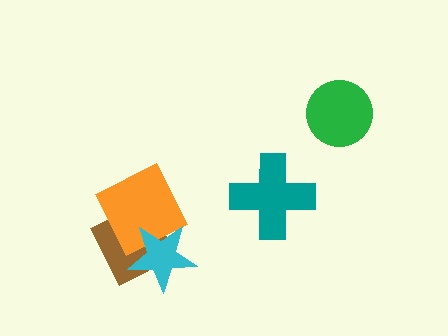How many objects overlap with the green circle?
0 objects overlap with the green circle.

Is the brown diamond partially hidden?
Yes, it is partially covered by another shape.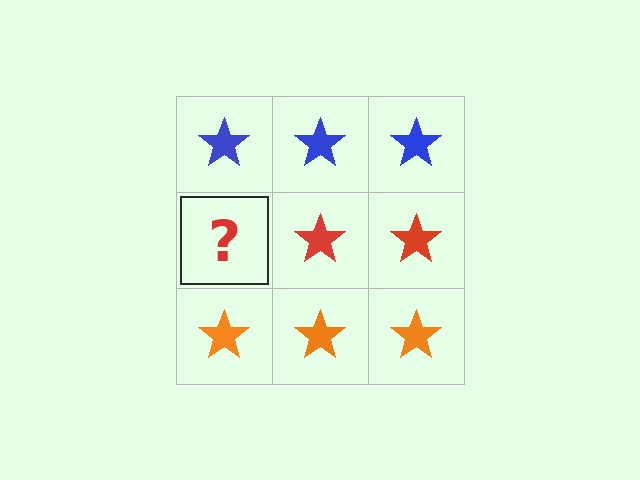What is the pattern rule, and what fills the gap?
The rule is that each row has a consistent color. The gap should be filled with a red star.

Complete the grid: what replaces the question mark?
The question mark should be replaced with a red star.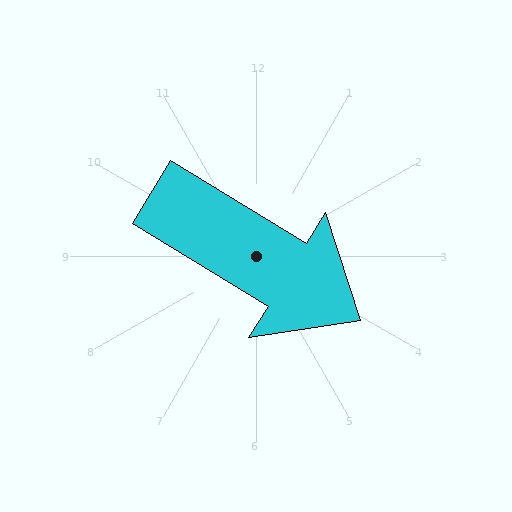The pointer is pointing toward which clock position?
Roughly 4 o'clock.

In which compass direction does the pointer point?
Southeast.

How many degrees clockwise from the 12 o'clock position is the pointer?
Approximately 122 degrees.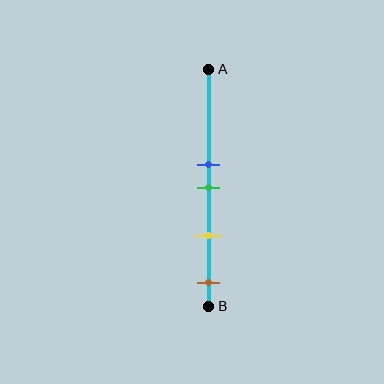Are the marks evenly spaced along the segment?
No, the marks are not evenly spaced.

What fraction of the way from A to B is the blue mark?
The blue mark is approximately 40% (0.4) of the way from A to B.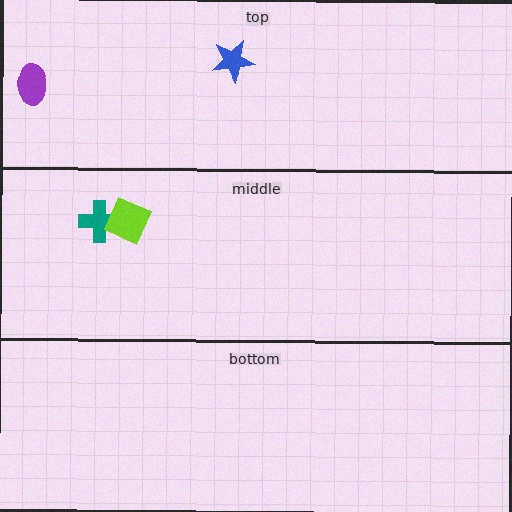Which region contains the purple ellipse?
The top region.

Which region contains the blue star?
The top region.